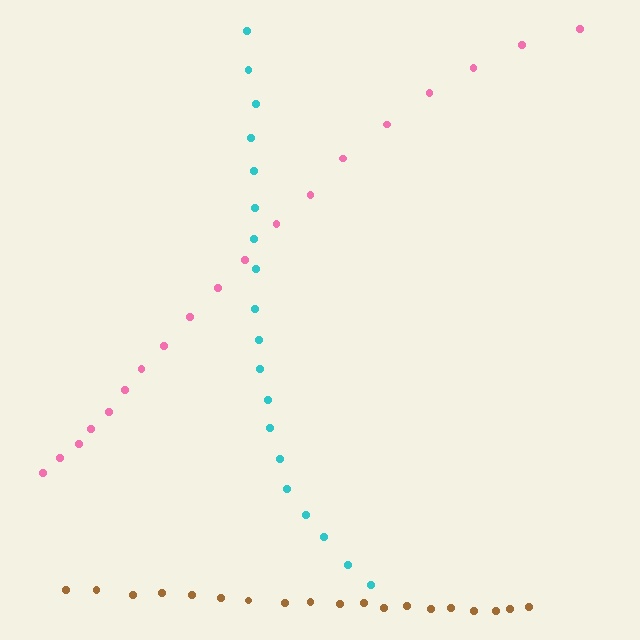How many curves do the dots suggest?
There are 3 distinct paths.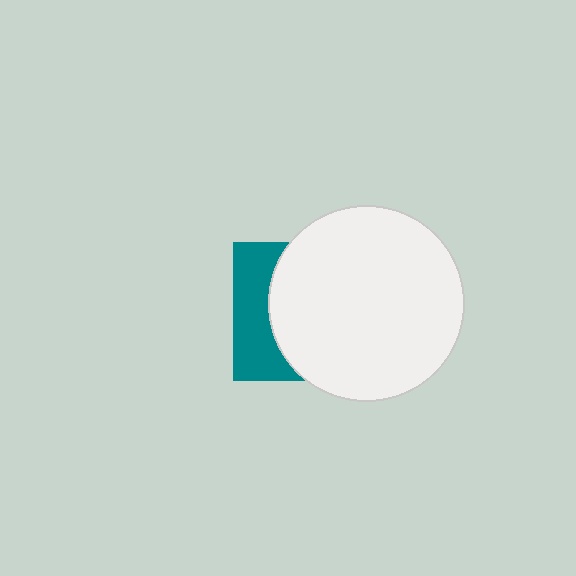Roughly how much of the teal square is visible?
A small part of it is visible (roughly 32%).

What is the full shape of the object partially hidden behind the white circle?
The partially hidden object is a teal square.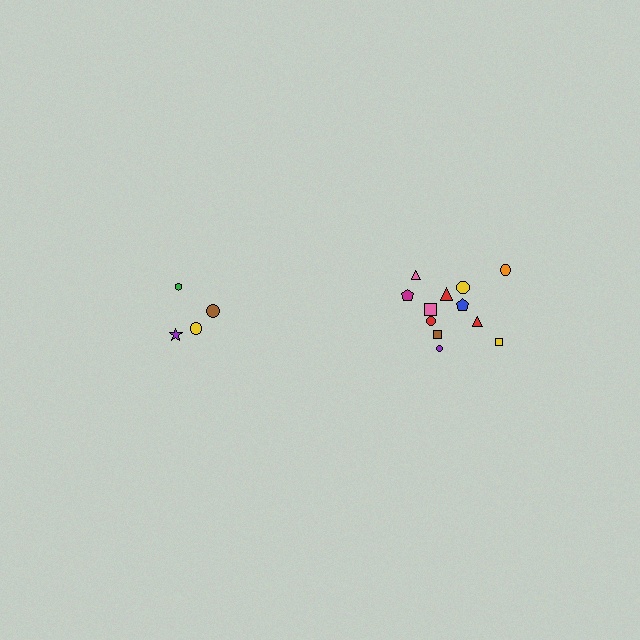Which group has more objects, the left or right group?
The right group.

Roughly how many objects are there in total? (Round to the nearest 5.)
Roughly 15 objects in total.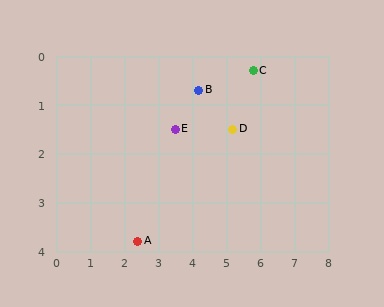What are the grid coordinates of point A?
Point A is at approximately (2.4, 3.8).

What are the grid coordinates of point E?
Point E is at approximately (3.5, 1.5).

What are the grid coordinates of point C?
Point C is at approximately (5.8, 0.3).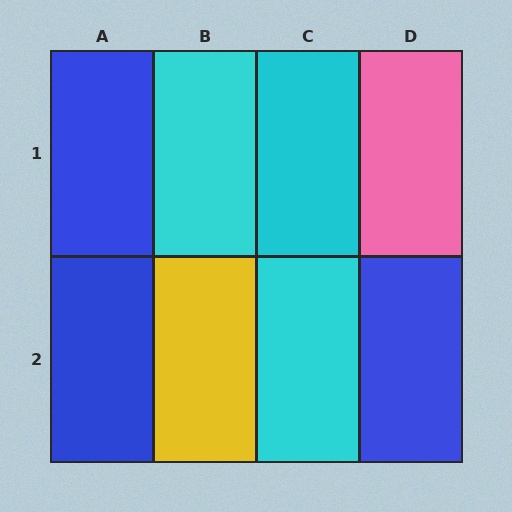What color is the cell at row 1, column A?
Blue.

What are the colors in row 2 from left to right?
Blue, yellow, cyan, blue.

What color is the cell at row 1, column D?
Pink.